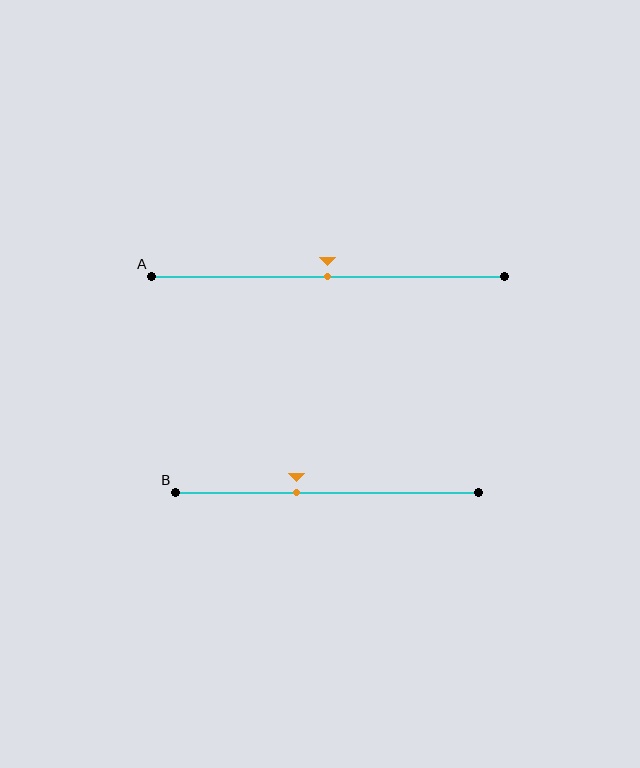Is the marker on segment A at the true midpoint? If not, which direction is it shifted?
Yes, the marker on segment A is at the true midpoint.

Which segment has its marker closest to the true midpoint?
Segment A has its marker closest to the true midpoint.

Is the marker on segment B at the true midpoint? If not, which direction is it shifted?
No, the marker on segment B is shifted to the left by about 10% of the segment length.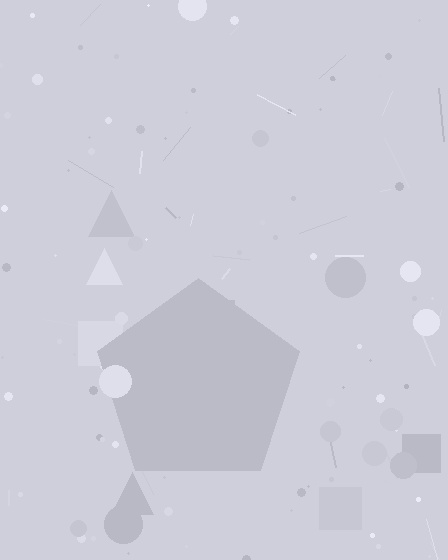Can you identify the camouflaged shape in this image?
The camouflaged shape is a pentagon.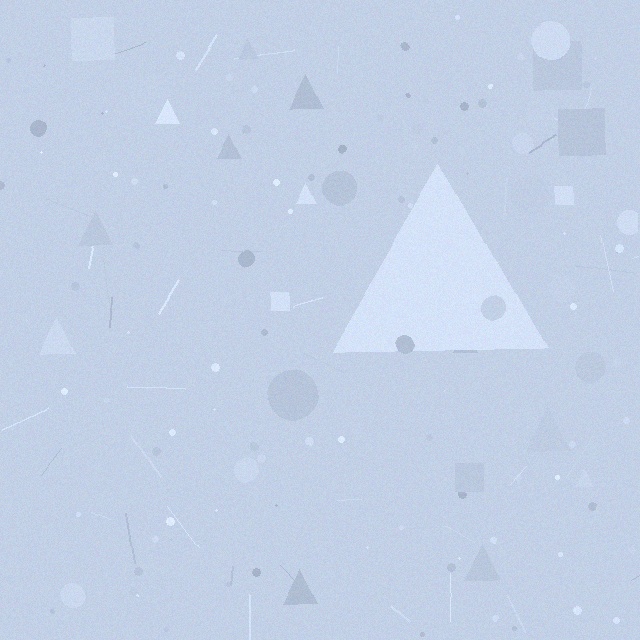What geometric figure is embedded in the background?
A triangle is embedded in the background.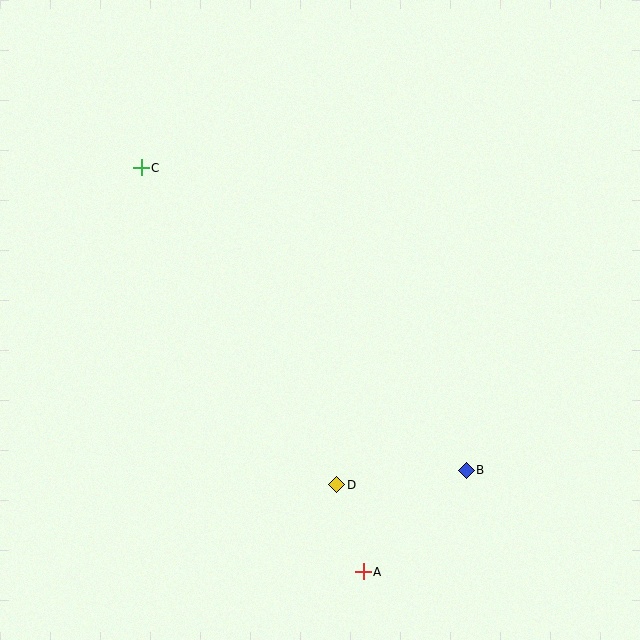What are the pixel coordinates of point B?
Point B is at (466, 470).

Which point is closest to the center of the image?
Point D at (337, 485) is closest to the center.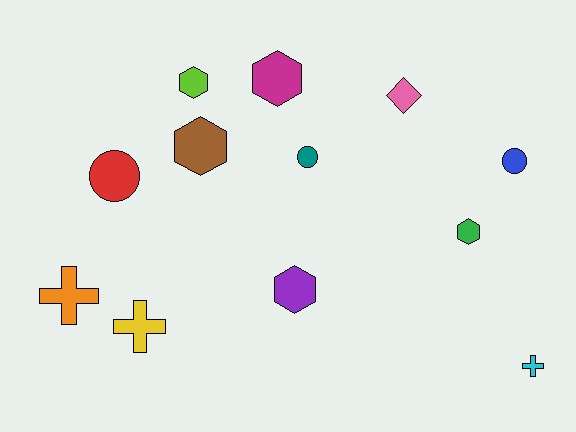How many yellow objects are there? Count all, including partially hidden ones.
There is 1 yellow object.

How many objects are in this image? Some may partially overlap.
There are 12 objects.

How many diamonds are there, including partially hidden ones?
There is 1 diamond.